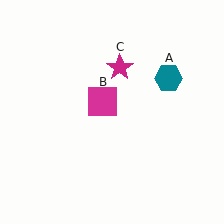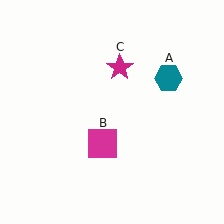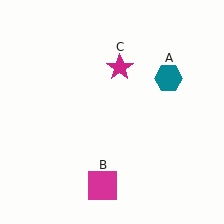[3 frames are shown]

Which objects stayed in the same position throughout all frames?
Teal hexagon (object A) and magenta star (object C) remained stationary.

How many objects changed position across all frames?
1 object changed position: magenta square (object B).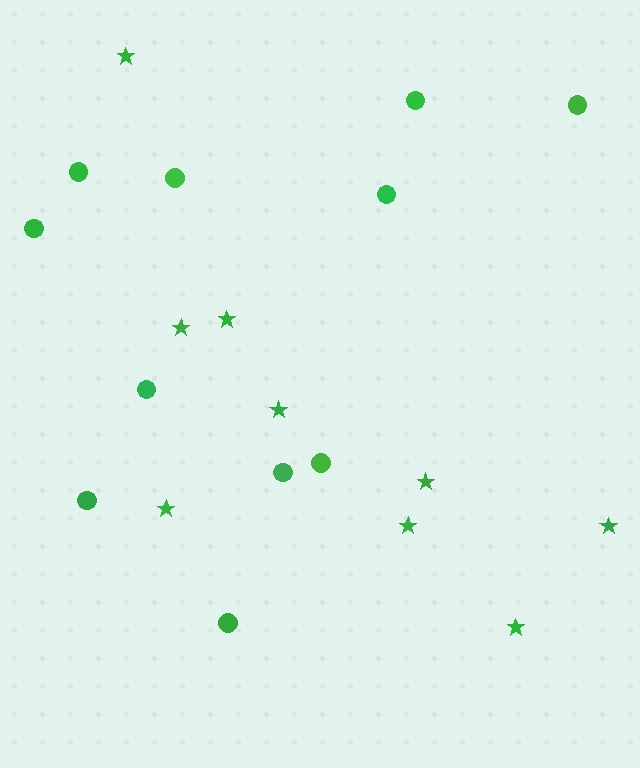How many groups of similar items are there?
There are 2 groups: one group of circles (11) and one group of stars (9).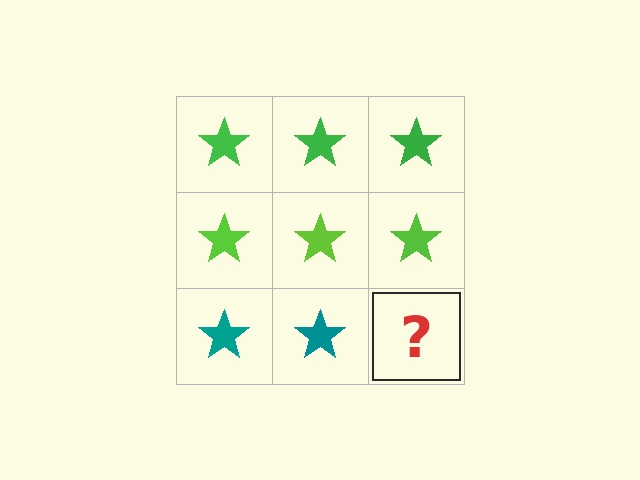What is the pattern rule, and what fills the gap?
The rule is that each row has a consistent color. The gap should be filled with a teal star.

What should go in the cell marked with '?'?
The missing cell should contain a teal star.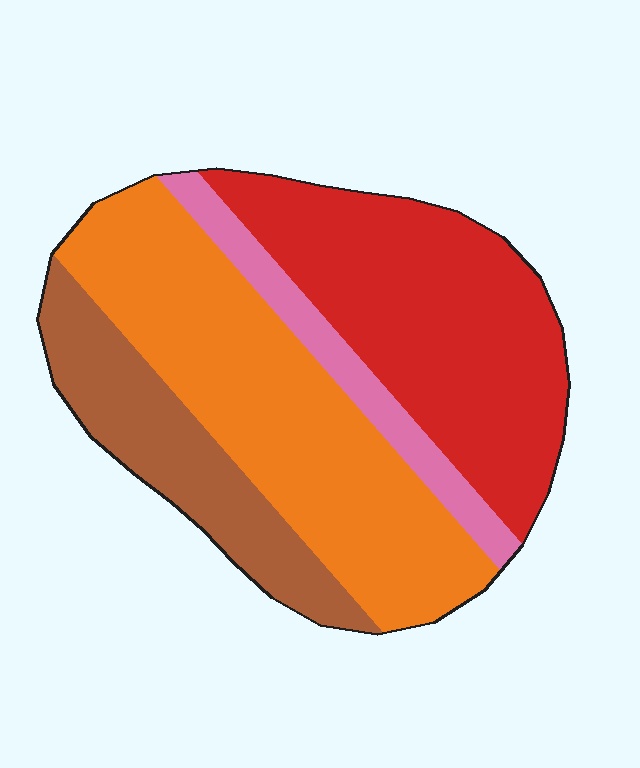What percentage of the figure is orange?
Orange covers around 40% of the figure.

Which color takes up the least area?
Pink, at roughly 10%.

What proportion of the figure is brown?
Brown takes up less than a quarter of the figure.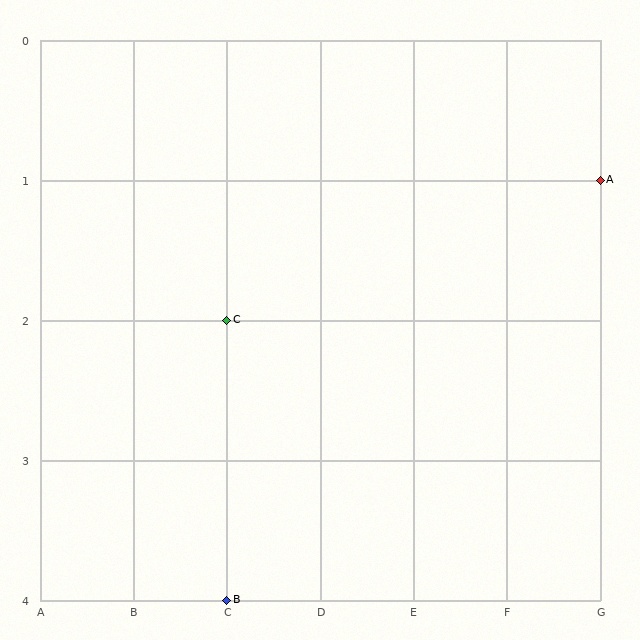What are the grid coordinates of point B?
Point B is at grid coordinates (C, 4).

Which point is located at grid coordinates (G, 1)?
Point A is at (G, 1).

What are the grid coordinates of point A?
Point A is at grid coordinates (G, 1).